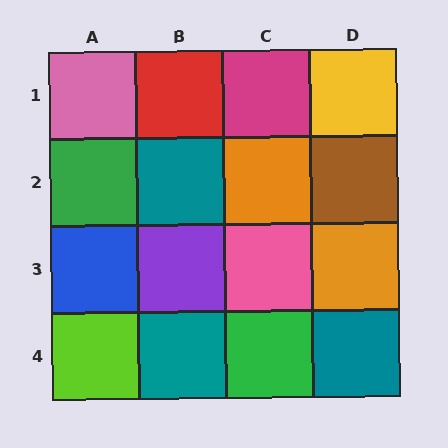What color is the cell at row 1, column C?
Magenta.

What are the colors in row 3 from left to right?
Blue, purple, pink, orange.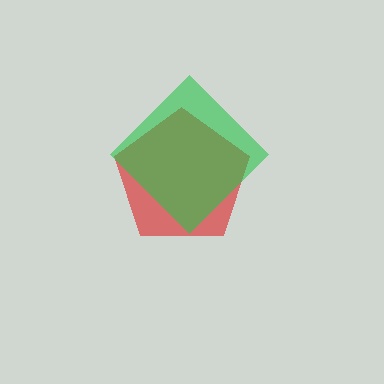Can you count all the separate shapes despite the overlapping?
Yes, there are 2 separate shapes.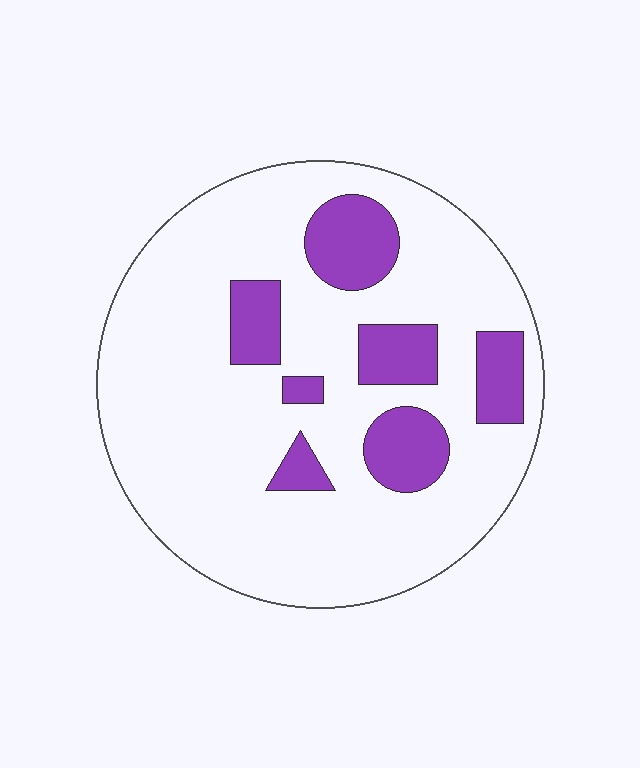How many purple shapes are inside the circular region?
7.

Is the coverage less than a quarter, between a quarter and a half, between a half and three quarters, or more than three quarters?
Less than a quarter.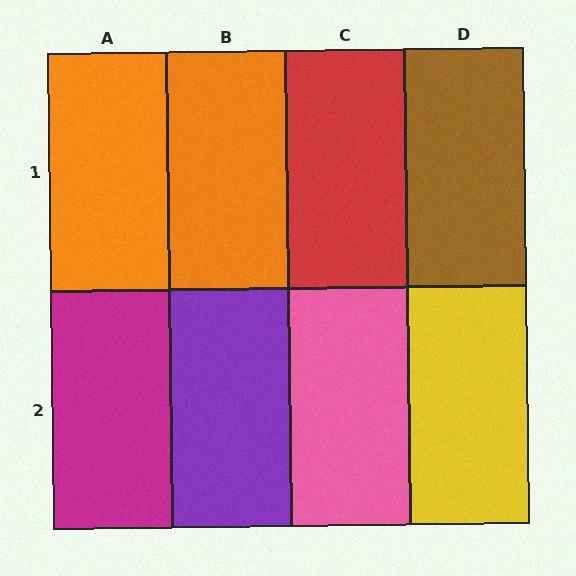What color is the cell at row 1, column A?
Orange.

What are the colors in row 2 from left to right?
Magenta, purple, pink, yellow.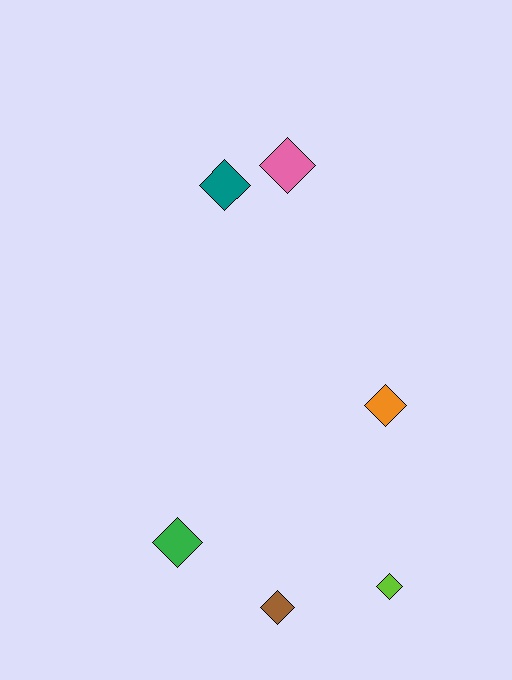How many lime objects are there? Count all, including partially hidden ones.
There is 1 lime object.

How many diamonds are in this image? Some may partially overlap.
There are 6 diamonds.